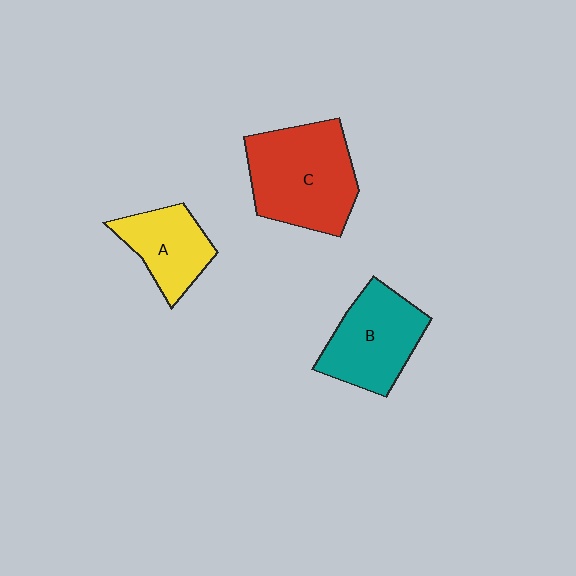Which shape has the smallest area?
Shape A (yellow).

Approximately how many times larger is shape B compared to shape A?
Approximately 1.3 times.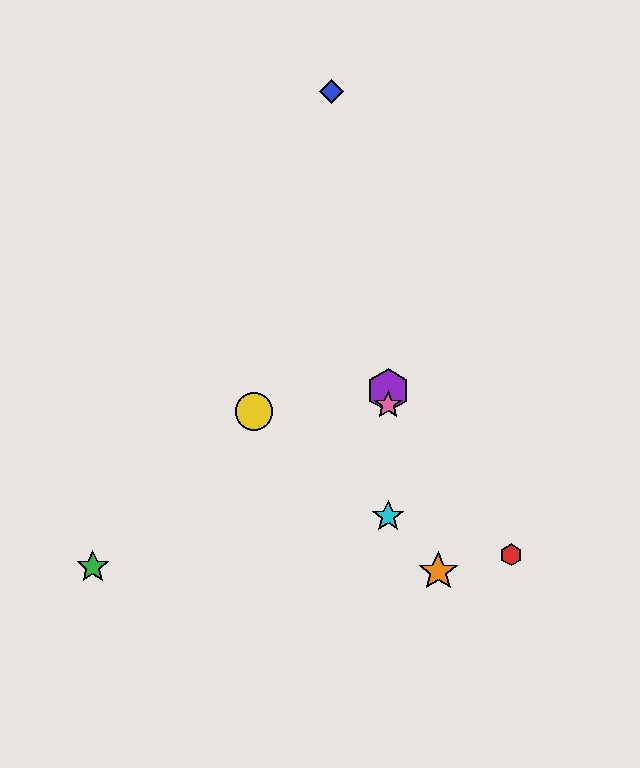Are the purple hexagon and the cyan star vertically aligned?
Yes, both are at x≈388.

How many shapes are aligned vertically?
3 shapes (the purple hexagon, the cyan star, the pink star) are aligned vertically.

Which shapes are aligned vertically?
The purple hexagon, the cyan star, the pink star are aligned vertically.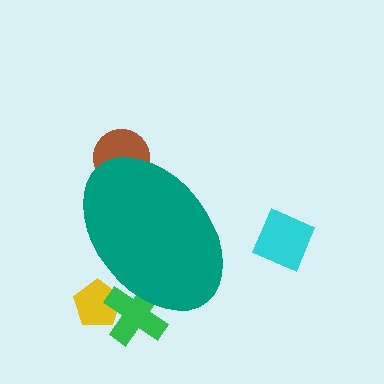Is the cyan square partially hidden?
No, the cyan square is fully visible.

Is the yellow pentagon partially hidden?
Yes, the yellow pentagon is partially hidden behind the teal ellipse.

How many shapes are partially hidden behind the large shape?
3 shapes are partially hidden.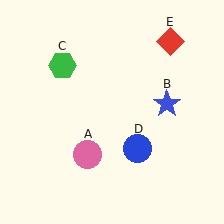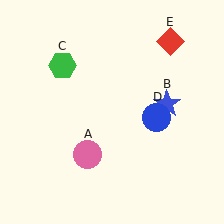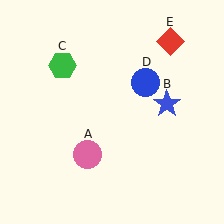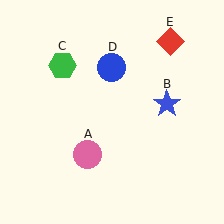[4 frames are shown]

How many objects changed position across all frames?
1 object changed position: blue circle (object D).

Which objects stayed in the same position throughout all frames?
Pink circle (object A) and blue star (object B) and green hexagon (object C) and red diamond (object E) remained stationary.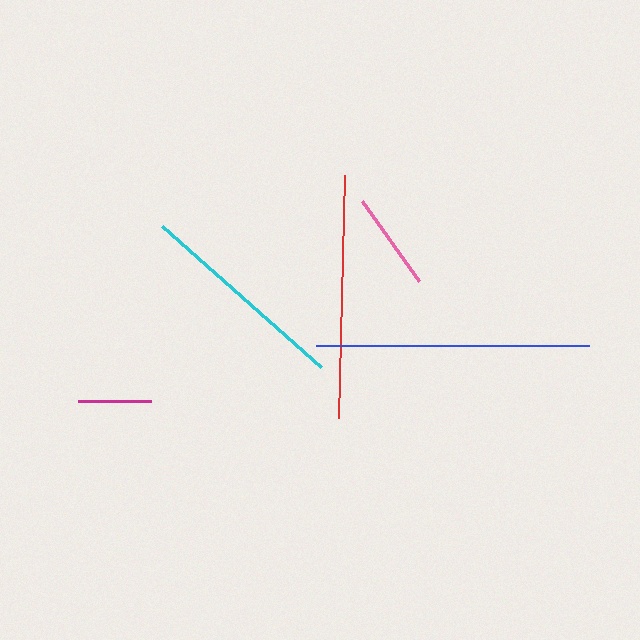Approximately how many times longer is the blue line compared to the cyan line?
The blue line is approximately 1.3 times the length of the cyan line.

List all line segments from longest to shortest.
From longest to shortest: blue, red, cyan, pink, magenta.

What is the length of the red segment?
The red segment is approximately 243 pixels long.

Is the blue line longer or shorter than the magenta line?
The blue line is longer than the magenta line.